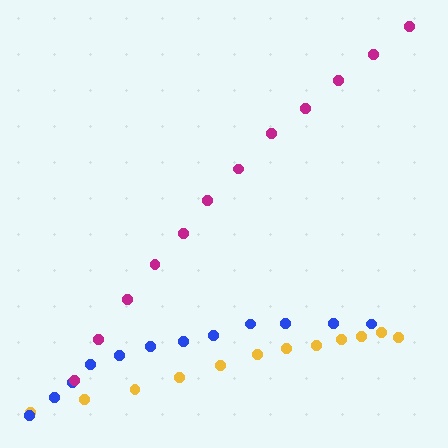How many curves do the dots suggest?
There are 3 distinct paths.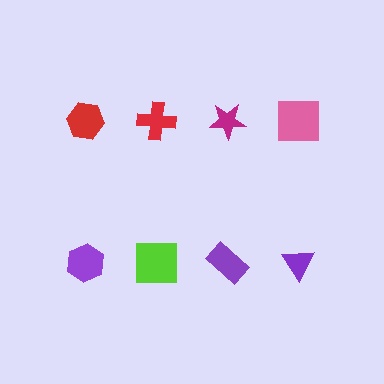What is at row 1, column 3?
A magenta star.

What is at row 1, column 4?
A pink square.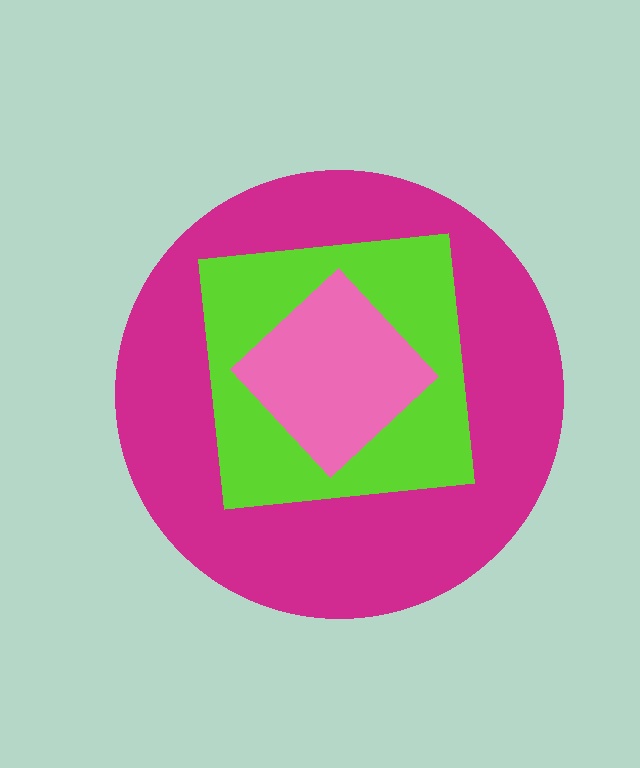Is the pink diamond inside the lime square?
Yes.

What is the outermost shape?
The magenta circle.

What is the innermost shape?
The pink diamond.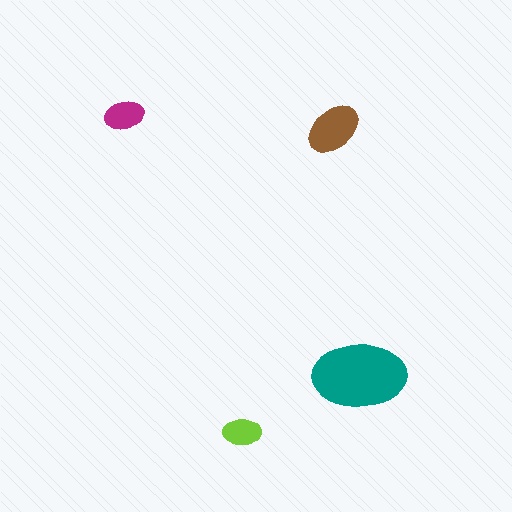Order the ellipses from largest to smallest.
the teal one, the brown one, the magenta one, the lime one.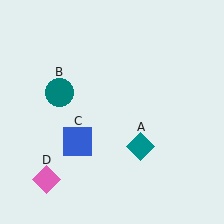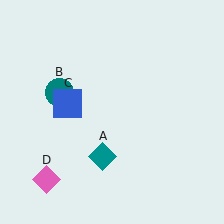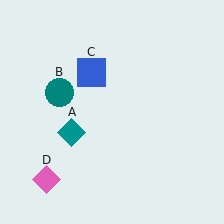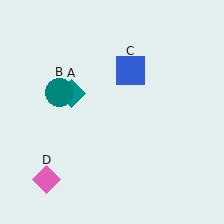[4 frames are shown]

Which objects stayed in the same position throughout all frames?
Teal circle (object B) and pink diamond (object D) remained stationary.